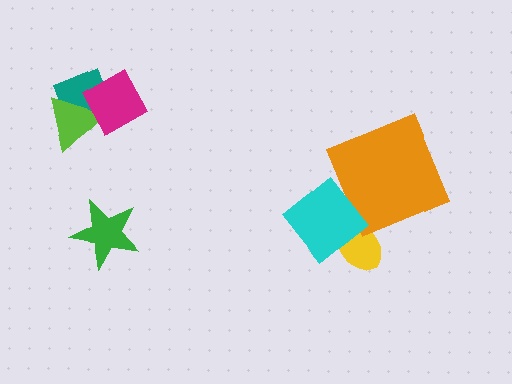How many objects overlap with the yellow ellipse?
1 object overlaps with the yellow ellipse.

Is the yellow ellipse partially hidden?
Yes, it is partially covered by another shape.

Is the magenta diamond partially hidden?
No, no other shape covers it.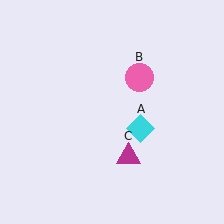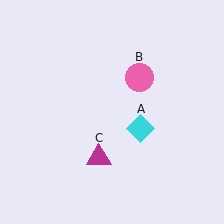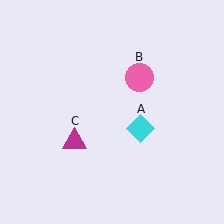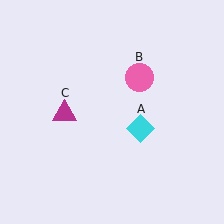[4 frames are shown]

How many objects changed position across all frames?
1 object changed position: magenta triangle (object C).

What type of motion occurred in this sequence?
The magenta triangle (object C) rotated clockwise around the center of the scene.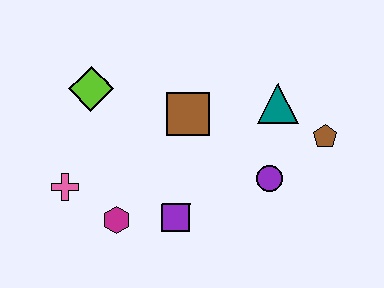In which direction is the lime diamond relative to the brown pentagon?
The lime diamond is to the left of the brown pentagon.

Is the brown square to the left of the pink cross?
No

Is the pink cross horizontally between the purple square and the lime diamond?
No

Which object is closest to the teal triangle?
The brown pentagon is closest to the teal triangle.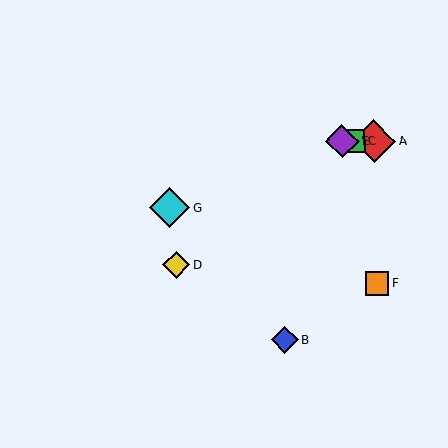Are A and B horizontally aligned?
No, A is at y≈141 and B is at y≈339.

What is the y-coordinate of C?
Object C is at y≈141.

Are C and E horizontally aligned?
Yes, both are at y≈141.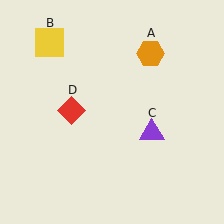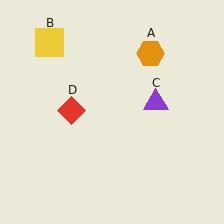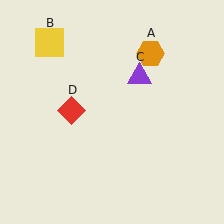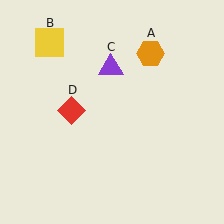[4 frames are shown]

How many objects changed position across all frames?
1 object changed position: purple triangle (object C).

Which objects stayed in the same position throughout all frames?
Orange hexagon (object A) and yellow square (object B) and red diamond (object D) remained stationary.